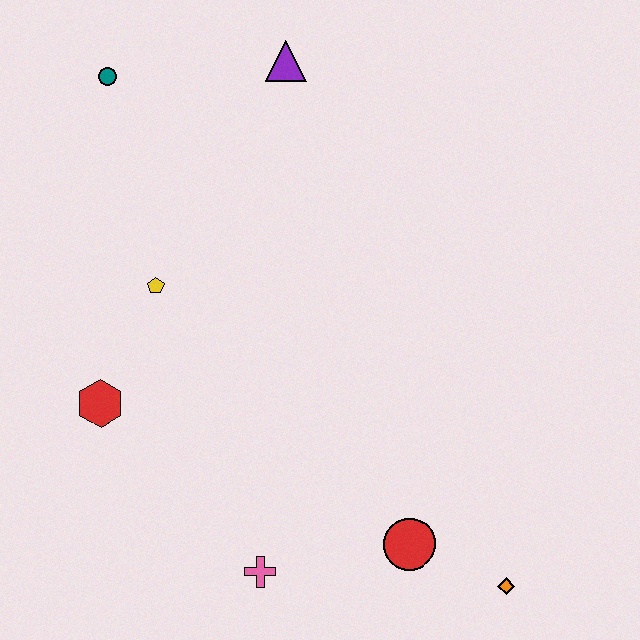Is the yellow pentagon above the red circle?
Yes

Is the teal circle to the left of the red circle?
Yes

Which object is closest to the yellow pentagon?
The red hexagon is closest to the yellow pentagon.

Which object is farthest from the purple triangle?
The orange diamond is farthest from the purple triangle.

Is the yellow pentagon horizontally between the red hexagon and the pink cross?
Yes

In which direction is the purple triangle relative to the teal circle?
The purple triangle is to the right of the teal circle.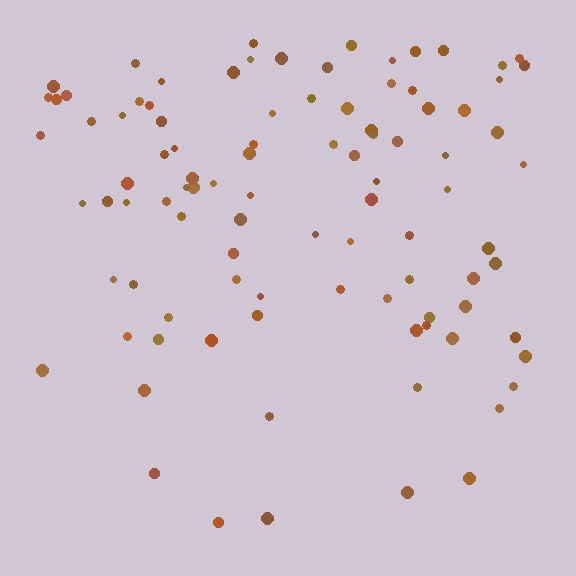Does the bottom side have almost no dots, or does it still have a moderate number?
Still a moderate number, just noticeably fewer than the top.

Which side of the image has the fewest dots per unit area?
The bottom.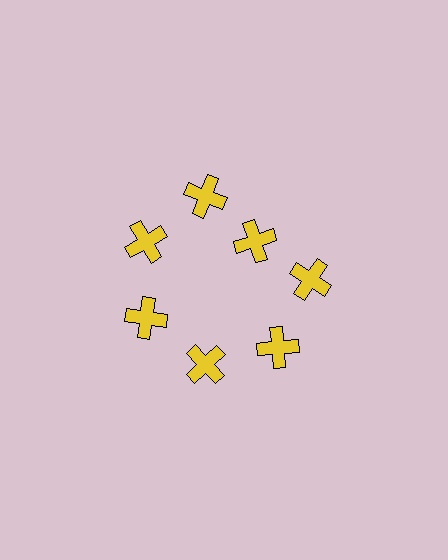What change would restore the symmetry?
The symmetry would be restored by moving it outward, back onto the ring so that all 7 crosses sit at equal angles and equal distance from the center.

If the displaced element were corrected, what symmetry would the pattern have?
It would have 7-fold rotational symmetry — the pattern would map onto itself every 51 degrees.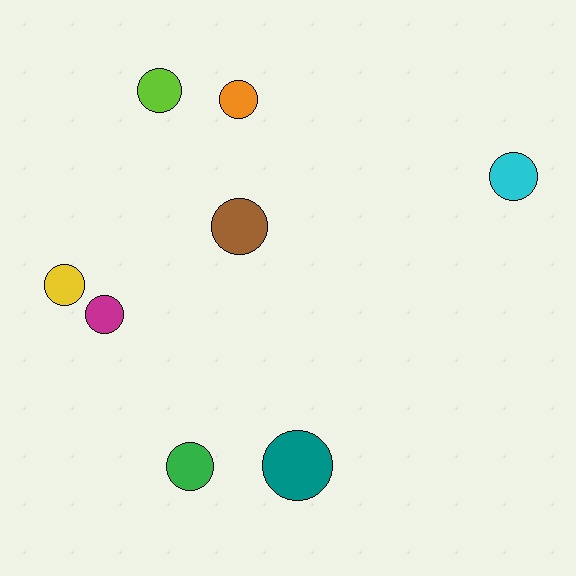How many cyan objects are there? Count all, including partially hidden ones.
There is 1 cyan object.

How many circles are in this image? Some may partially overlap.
There are 8 circles.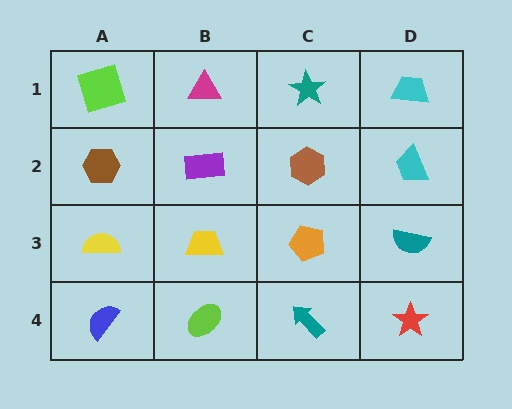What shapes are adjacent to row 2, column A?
A lime square (row 1, column A), a yellow semicircle (row 3, column A), a purple rectangle (row 2, column B).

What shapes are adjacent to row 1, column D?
A cyan trapezoid (row 2, column D), a teal star (row 1, column C).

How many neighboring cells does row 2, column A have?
3.